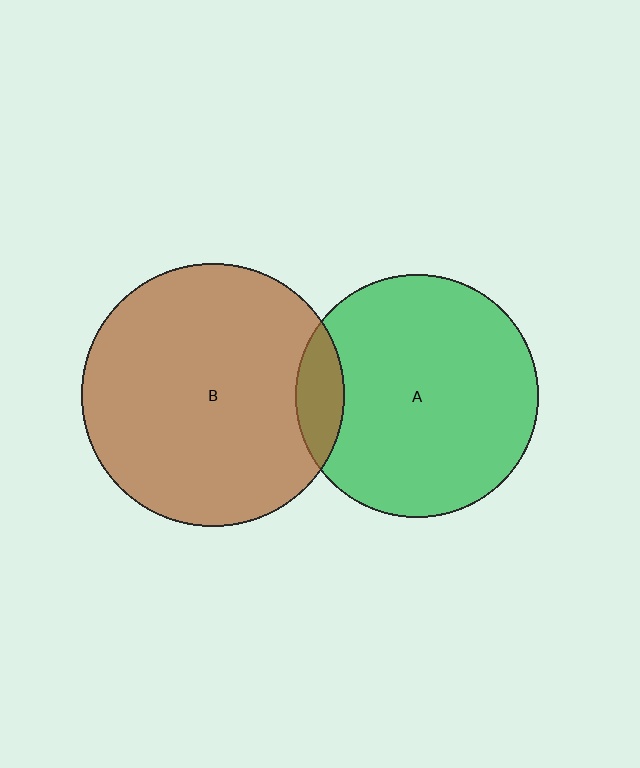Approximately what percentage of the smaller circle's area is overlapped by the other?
Approximately 10%.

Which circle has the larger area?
Circle B (brown).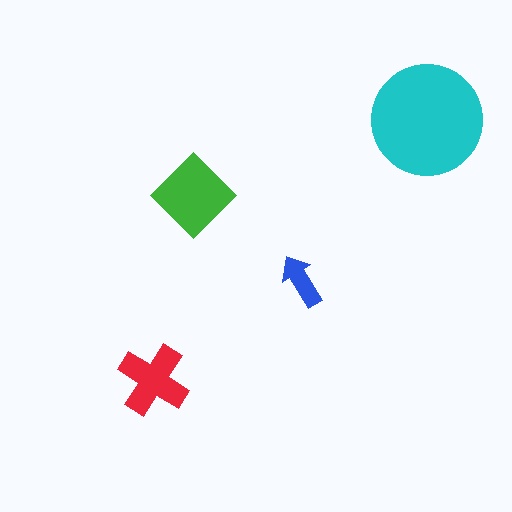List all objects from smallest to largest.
The blue arrow, the red cross, the green diamond, the cyan circle.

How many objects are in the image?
There are 4 objects in the image.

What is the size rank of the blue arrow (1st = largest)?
4th.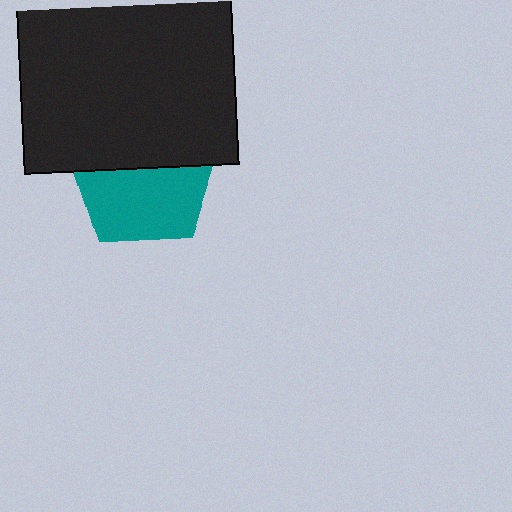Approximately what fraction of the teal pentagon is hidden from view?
Roughly 45% of the teal pentagon is hidden behind the black square.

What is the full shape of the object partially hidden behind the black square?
The partially hidden object is a teal pentagon.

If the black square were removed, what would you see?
You would see the complete teal pentagon.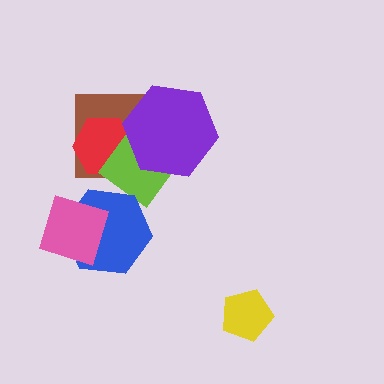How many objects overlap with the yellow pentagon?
0 objects overlap with the yellow pentagon.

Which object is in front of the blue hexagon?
The pink square is in front of the blue hexagon.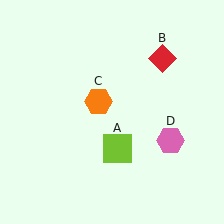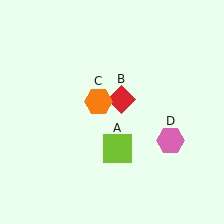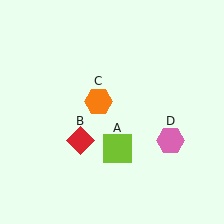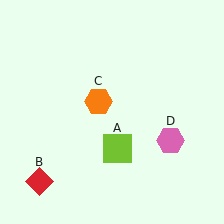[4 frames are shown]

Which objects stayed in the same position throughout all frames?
Lime square (object A) and orange hexagon (object C) and pink hexagon (object D) remained stationary.